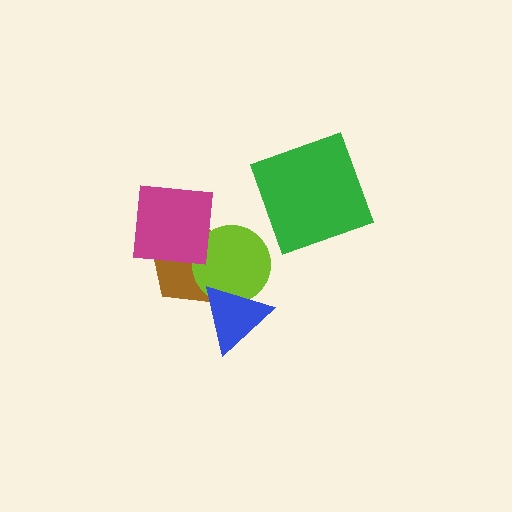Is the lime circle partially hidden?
Yes, it is partially covered by another shape.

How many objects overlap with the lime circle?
2 objects overlap with the lime circle.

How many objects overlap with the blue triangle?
2 objects overlap with the blue triangle.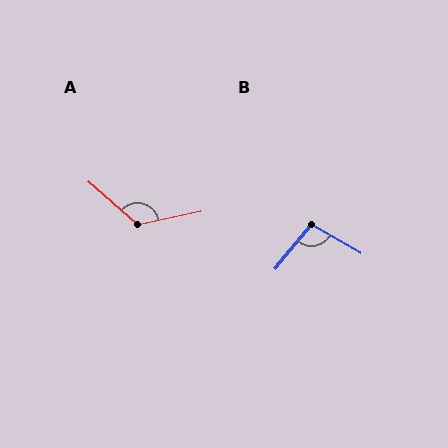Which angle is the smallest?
B, at approximately 100 degrees.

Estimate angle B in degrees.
Approximately 100 degrees.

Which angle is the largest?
A, at approximately 126 degrees.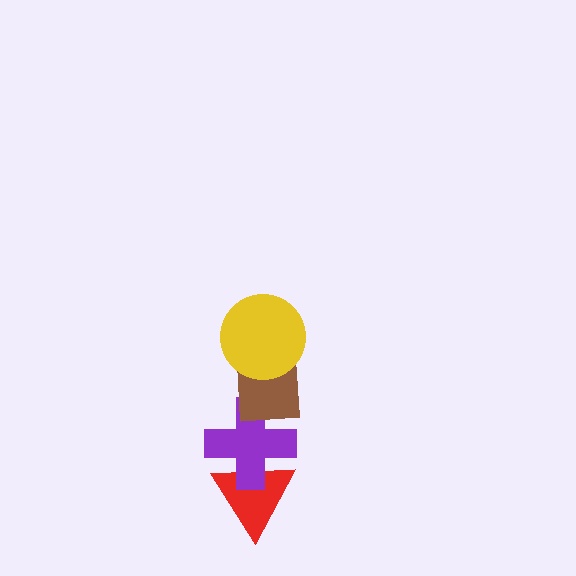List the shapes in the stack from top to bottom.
From top to bottom: the yellow circle, the brown square, the purple cross, the red triangle.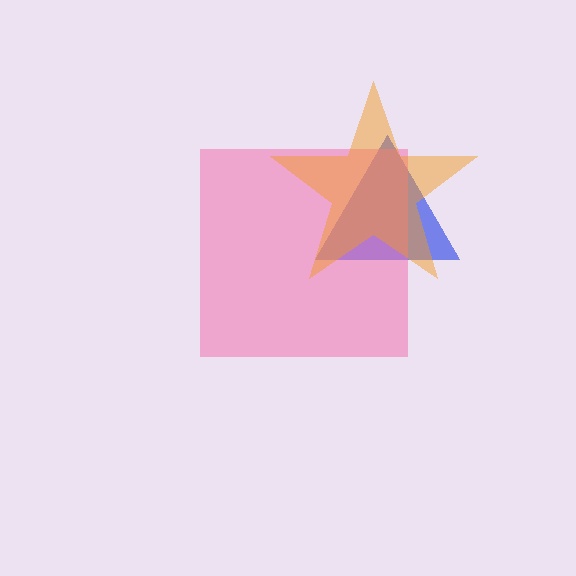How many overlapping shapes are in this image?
There are 3 overlapping shapes in the image.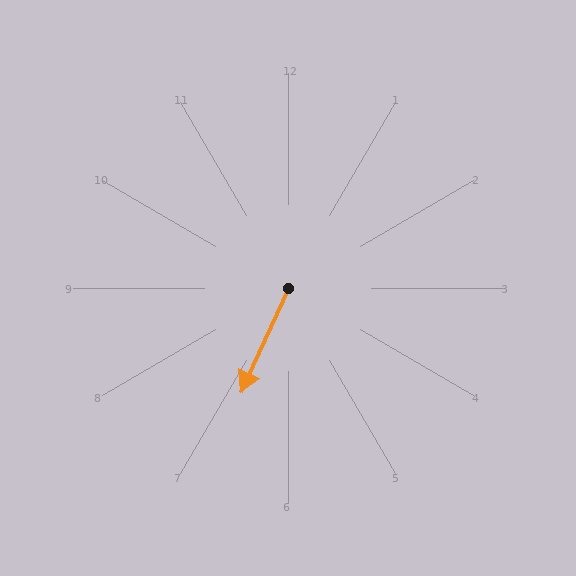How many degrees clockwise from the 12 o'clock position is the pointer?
Approximately 205 degrees.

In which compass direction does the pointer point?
Southwest.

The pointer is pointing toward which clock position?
Roughly 7 o'clock.